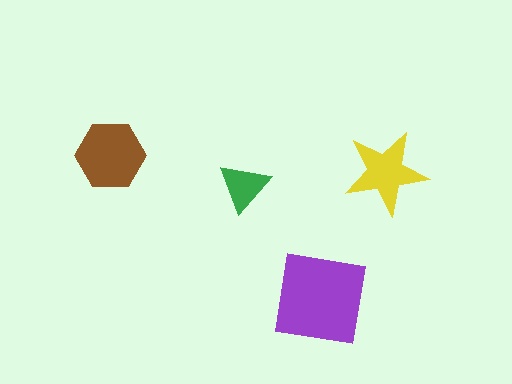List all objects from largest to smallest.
The purple square, the brown hexagon, the yellow star, the green triangle.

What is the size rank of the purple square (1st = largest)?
1st.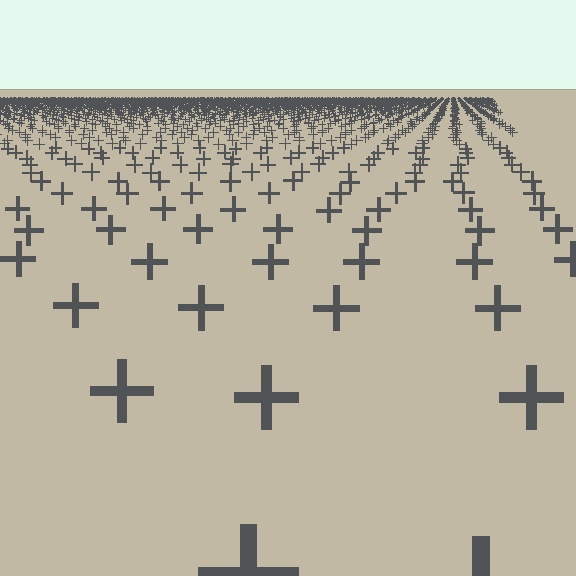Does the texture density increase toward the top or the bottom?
Density increases toward the top.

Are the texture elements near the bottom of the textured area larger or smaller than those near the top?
Larger. Near the bottom, elements are closer to the viewer and appear at a bigger on-screen size.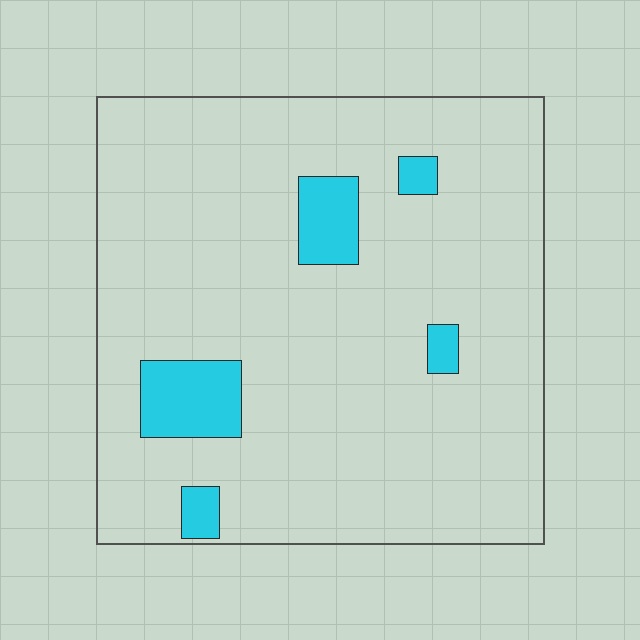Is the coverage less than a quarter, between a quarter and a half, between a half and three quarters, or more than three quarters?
Less than a quarter.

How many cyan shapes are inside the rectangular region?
5.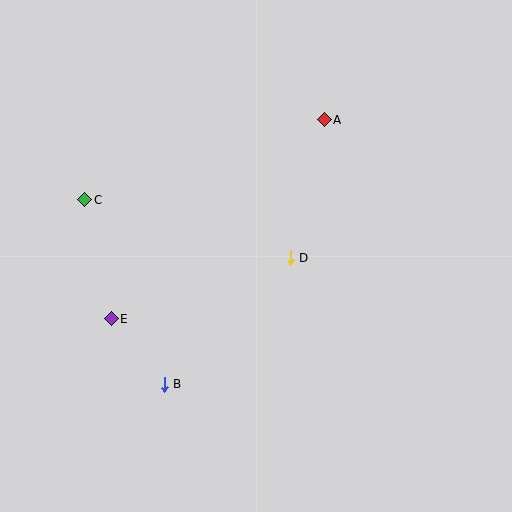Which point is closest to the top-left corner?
Point C is closest to the top-left corner.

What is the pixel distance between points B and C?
The distance between B and C is 201 pixels.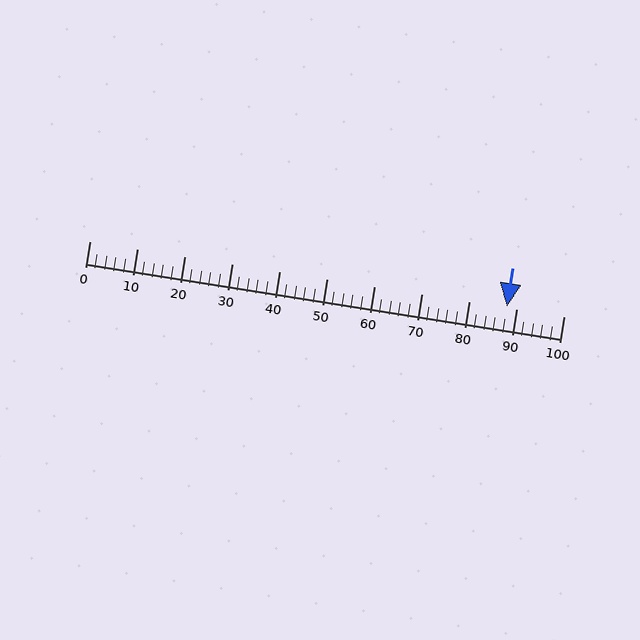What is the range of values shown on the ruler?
The ruler shows values from 0 to 100.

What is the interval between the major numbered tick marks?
The major tick marks are spaced 10 units apart.